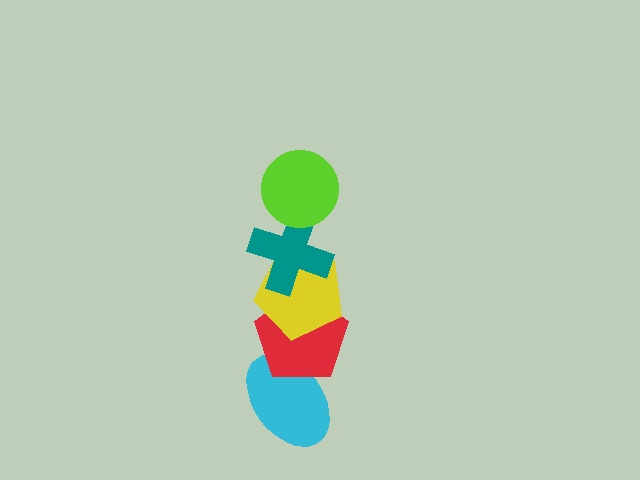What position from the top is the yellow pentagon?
The yellow pentagon is 3rd from the top.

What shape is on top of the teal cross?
The lime circle is on top of the teal cross.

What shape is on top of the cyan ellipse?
The red pentagon is on top of the cyan ellipse.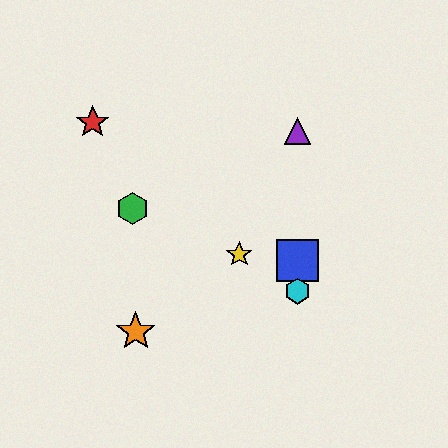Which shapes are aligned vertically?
The blue square, the purple triangle, the cyan hexagon are aligned vertically.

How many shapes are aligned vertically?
3 shapes (the blue square, the purple triangle, the cyan hexagon) are aligned vertically.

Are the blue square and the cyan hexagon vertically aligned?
Yes, both are at x≈298.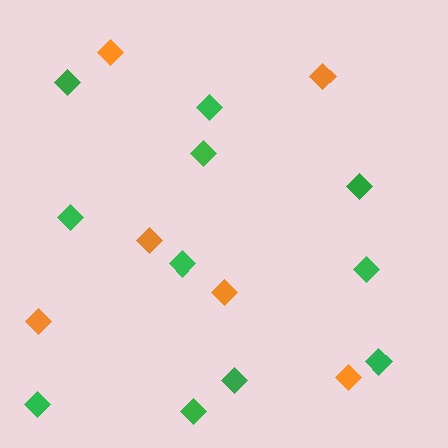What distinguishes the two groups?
There are 2 groups: one group of green diamonds (11) and one group of orange diamonds (6).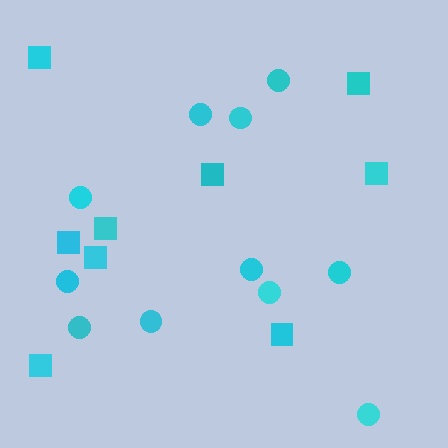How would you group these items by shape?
There are 2 groups: one group of circles (11) and one group of squares (9).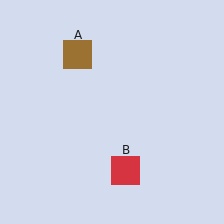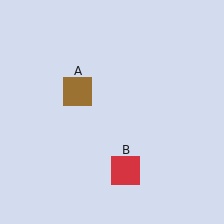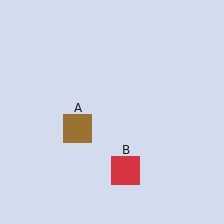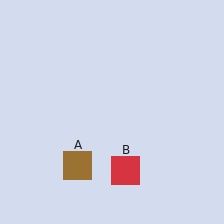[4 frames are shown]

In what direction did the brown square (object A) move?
The brown square (object A) moved down.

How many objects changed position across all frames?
1 object changed position: brown square (object A).